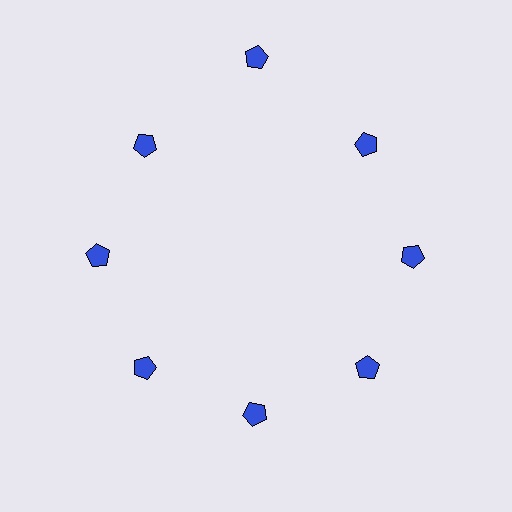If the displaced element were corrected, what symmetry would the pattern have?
It would have 8-fold rotational symmetry — the pattern would map onto itself every 45 degrees.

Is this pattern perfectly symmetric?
No. The 8 blue pentagons are arranged in a ring, but one element near the 12 o'clock position is pushed outward from the center, breaking the 8-fold rotational symmetry.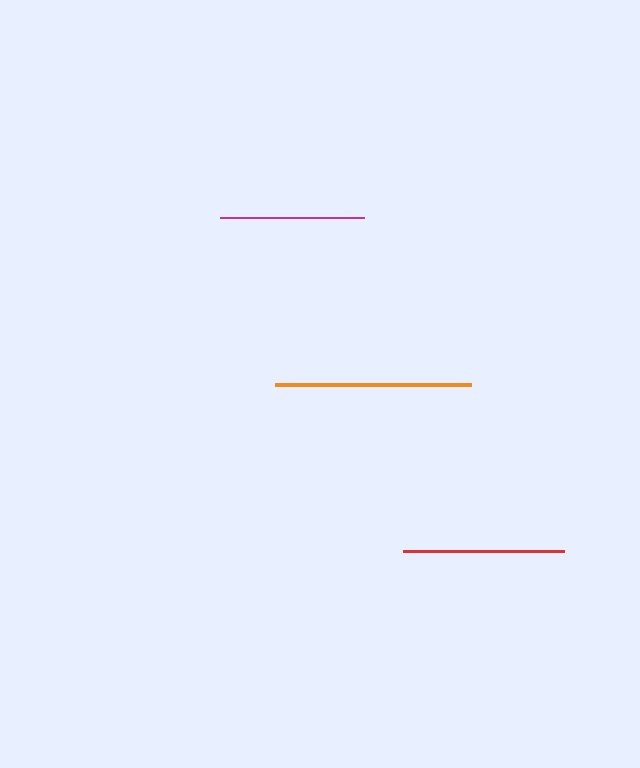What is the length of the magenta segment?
The magenta segment is approximately 144 pixels long.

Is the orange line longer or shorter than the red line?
The orange line is longer than the red line.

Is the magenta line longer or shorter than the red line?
The red line is longer than the magenta line.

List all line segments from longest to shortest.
From longest to shortest: orange, red, magenta.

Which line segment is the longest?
The orange line is the longest at approximately 196 pixels.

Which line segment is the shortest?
The magenta line is the shortest at approximately 144 pixels.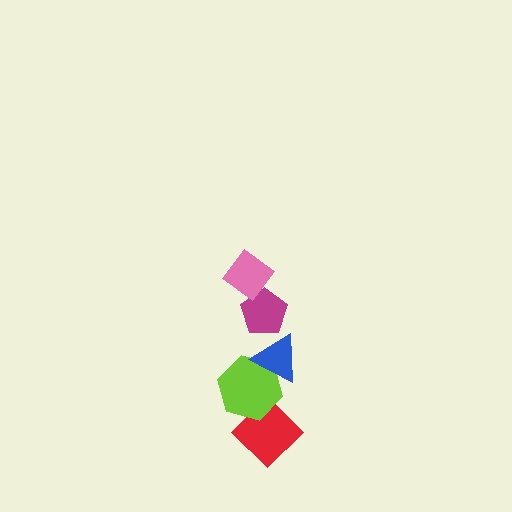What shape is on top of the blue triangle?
The magenta pentagon is on top of the blue triangle.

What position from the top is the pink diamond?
The pink diamond is 1st from the top.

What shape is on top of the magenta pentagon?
The pink diamond is on top of the magenta pentagon.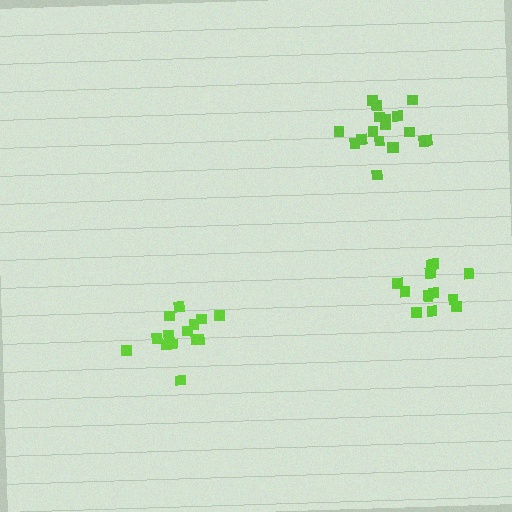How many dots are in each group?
Group 1: 14 dots, Group 2: 19 dots, Group 3: 13 dots (46 total).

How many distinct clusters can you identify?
There are 3 distinct clusters.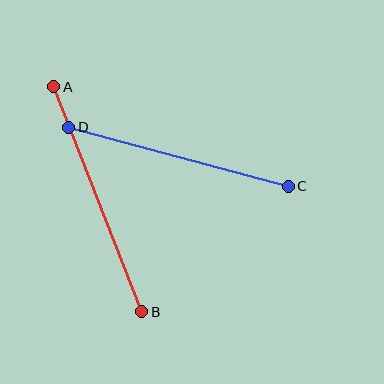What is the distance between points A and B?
The distance is approximately 242 pixels.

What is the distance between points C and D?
The distance is approximately 227 pixels.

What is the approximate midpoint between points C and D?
The midpoint is at approximately (179, 157) pixels.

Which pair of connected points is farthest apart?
Points A and B are farthest apart.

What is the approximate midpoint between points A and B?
The midpoint is at approximately (98, 199) pixels.